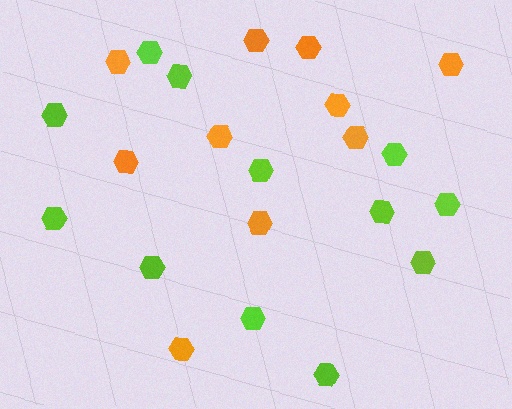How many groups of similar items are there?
There are 2 groups: one group of orange hexagons (10) and one group of lime hexagons (12).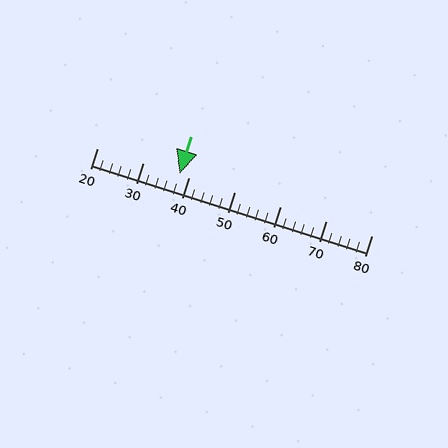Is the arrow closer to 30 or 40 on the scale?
The arrow is closer to 40.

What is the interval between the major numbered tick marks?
The major tick marks are spaced 10 units apart.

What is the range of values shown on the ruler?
The ruler shows values from 20 to 80.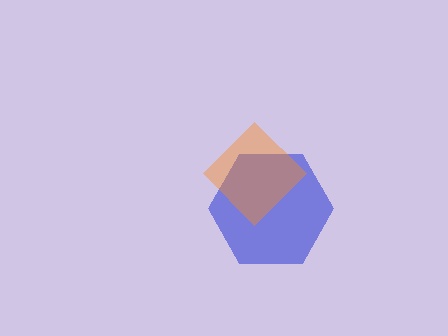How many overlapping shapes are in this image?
There are 2 overlapping shapes in the image.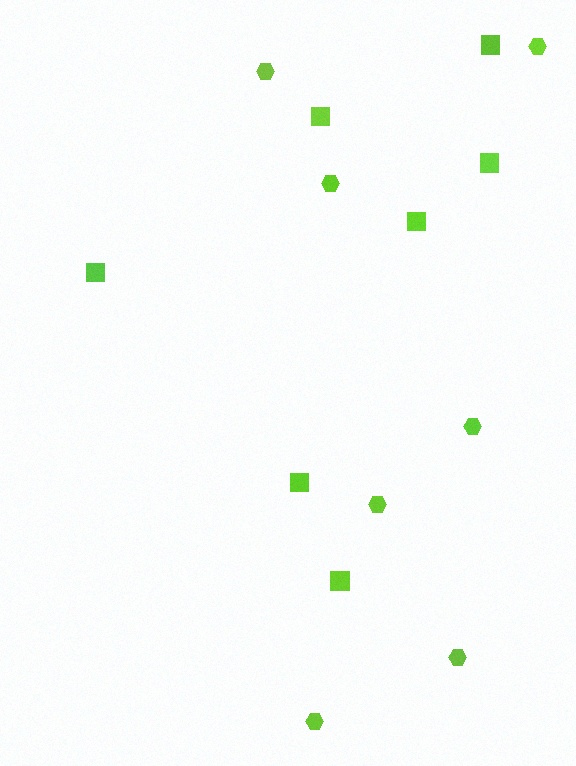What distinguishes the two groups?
There are 2 groups: one group of hexagons (7) and one group of squares (7).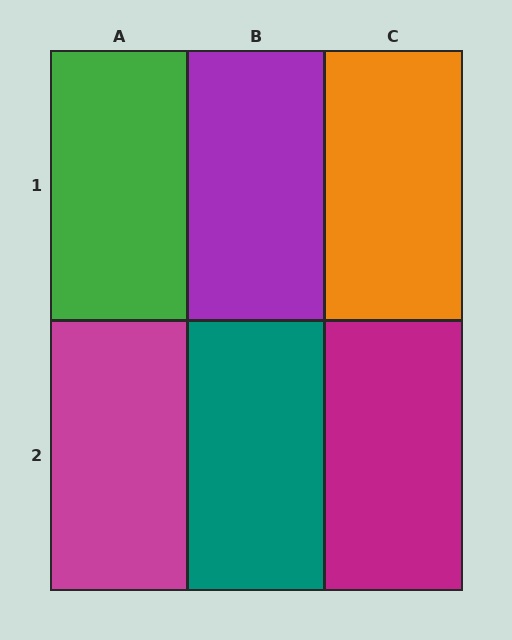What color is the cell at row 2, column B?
Teal.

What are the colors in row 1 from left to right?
Green, purple, orange.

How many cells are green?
1 cell is green.